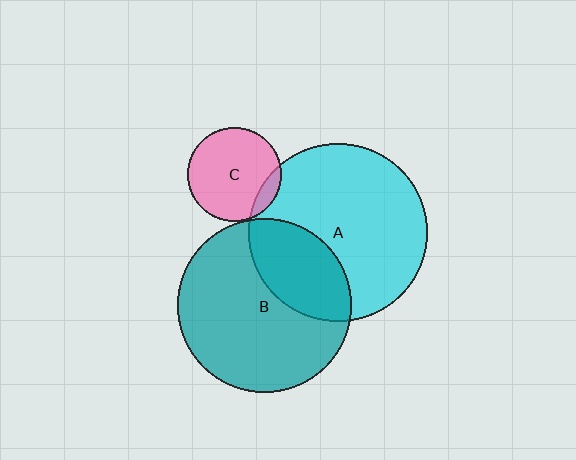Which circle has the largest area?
Circle A (cyan).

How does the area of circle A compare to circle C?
Approximately 3.6 times.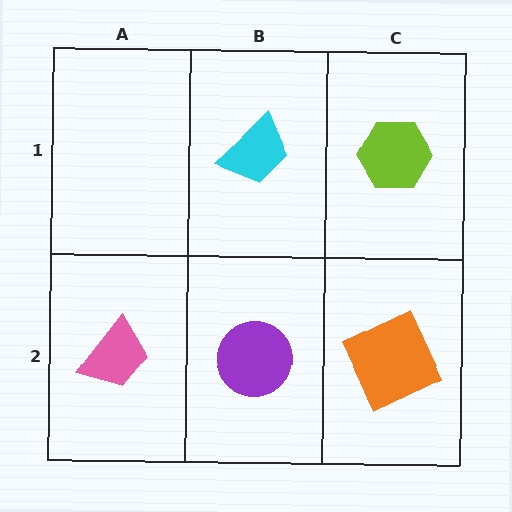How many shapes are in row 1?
2 shapes.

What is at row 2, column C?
An orange square.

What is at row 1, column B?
A cyan trapezoid.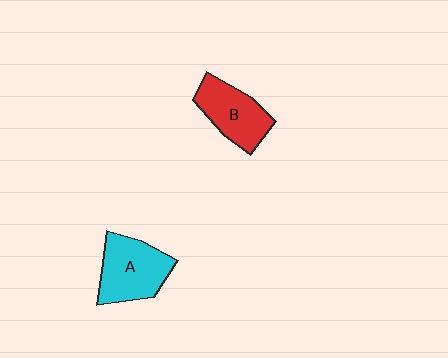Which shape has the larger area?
Shape A (cyan).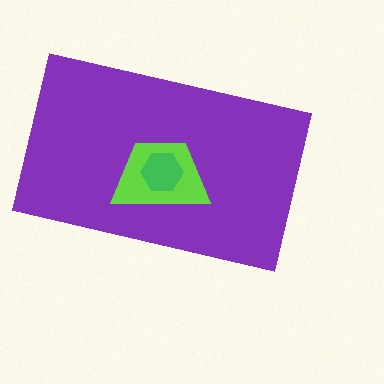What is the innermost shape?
The green hexagon.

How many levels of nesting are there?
3.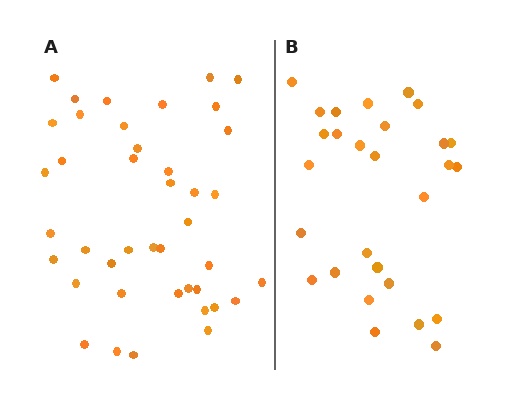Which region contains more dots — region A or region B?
Region A (the left region) has more dots.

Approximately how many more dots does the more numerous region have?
Region A has approximately 15 more dots than region B.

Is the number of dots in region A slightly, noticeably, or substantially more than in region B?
Region A has substantially more. The ratio is roughly 1.5 to 1.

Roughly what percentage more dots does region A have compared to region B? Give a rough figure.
About 45% more.